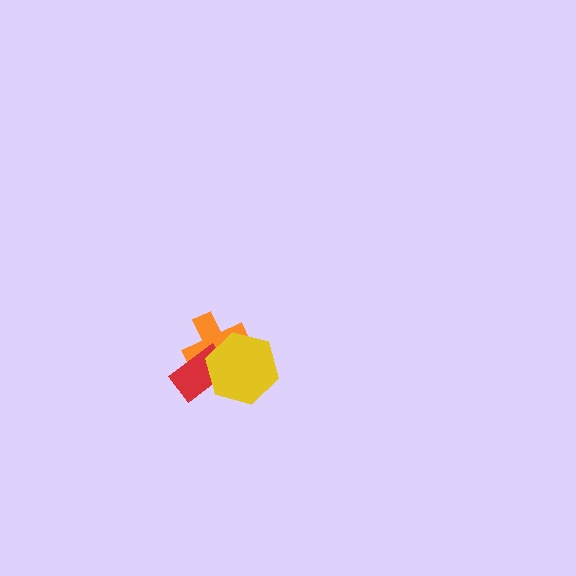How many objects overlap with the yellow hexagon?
2 objects overlap with the yellow hexagon.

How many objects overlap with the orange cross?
2 objects overlap with the orange cross.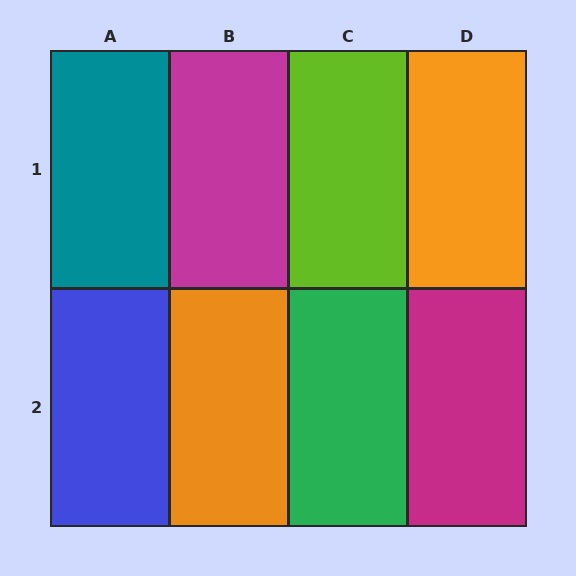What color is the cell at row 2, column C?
Green.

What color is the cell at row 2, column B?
Orange.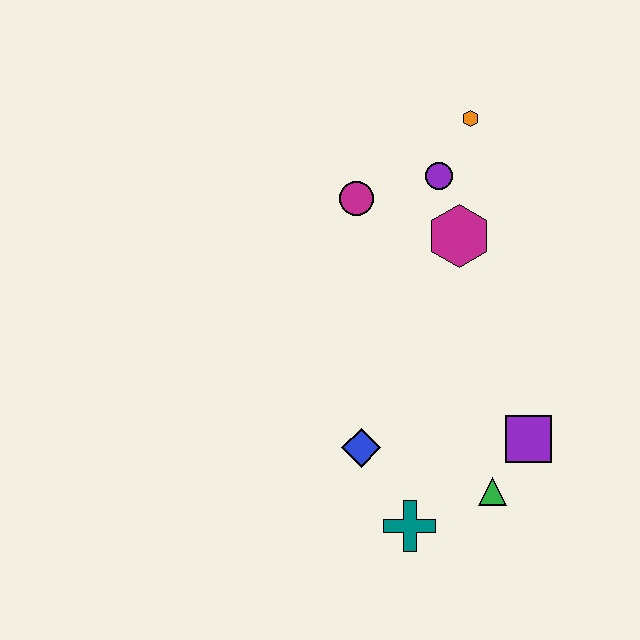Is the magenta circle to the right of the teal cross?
No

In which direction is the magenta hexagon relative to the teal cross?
The magenta hexagon is above the teal cross.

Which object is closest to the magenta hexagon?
The purple circle is closest to the magenta hexagon.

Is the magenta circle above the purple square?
Yes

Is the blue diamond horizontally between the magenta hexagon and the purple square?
No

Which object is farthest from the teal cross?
The orange hexagon is farthest from the teal cross.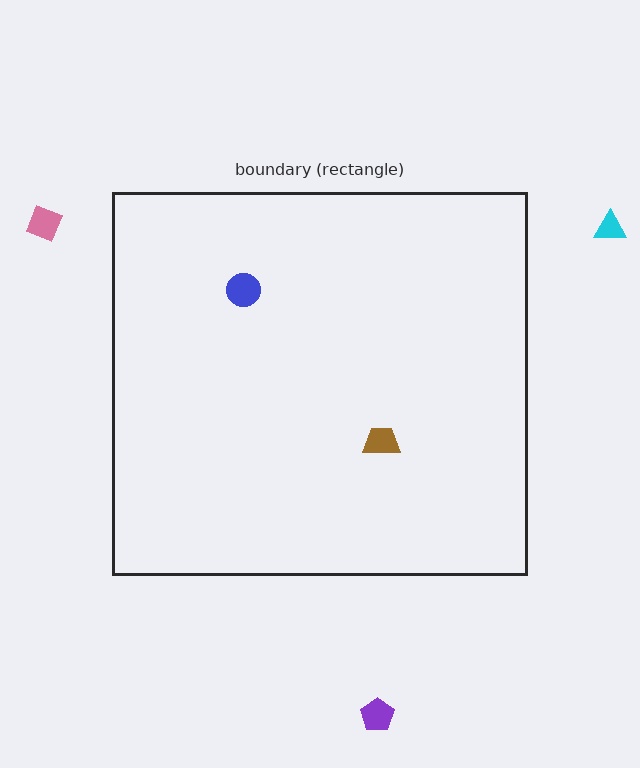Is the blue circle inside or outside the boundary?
Inside.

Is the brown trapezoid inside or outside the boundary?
Inside.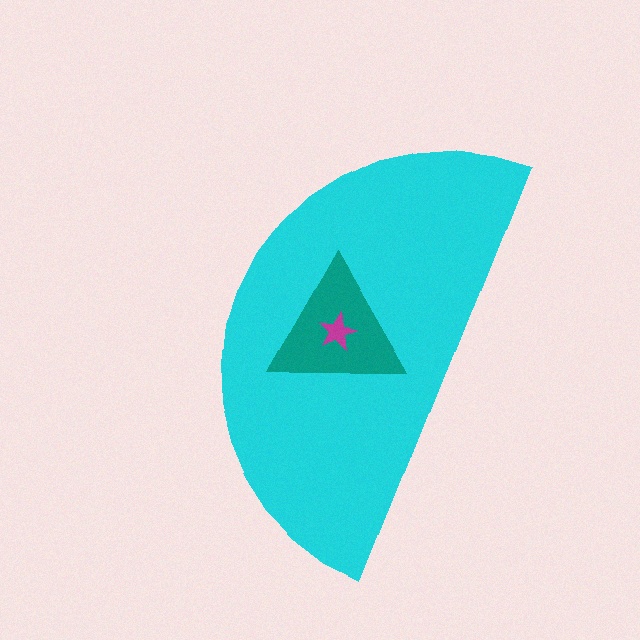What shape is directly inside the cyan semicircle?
The teal triangle.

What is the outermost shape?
The cyan semicircle.